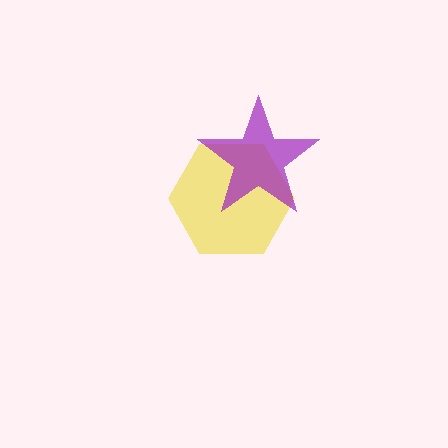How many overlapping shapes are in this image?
There are 2 overlapping shapes in the image.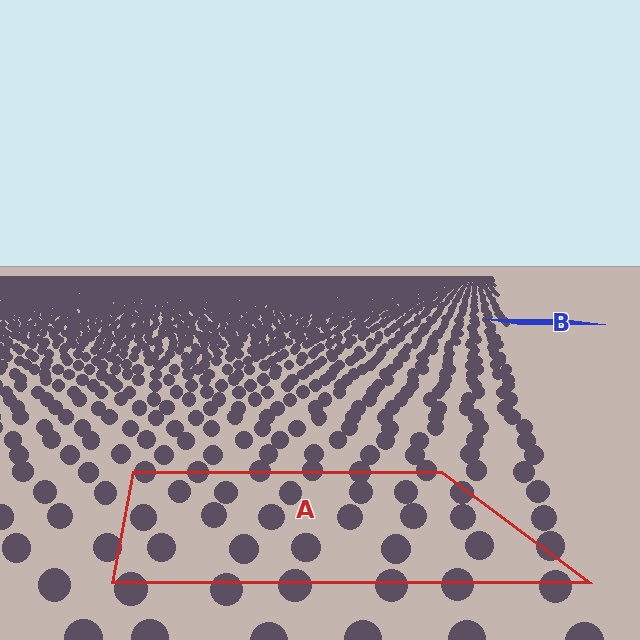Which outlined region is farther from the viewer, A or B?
Region B is farther from the viewer — the texture elements inside it appear smaller and more densely packed.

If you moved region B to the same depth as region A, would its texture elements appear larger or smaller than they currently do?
They would appear larger. At a closer depth, the same texture elements are projected at a bigger on-screen size.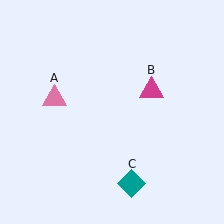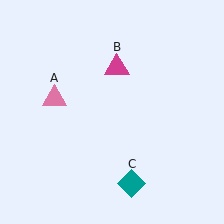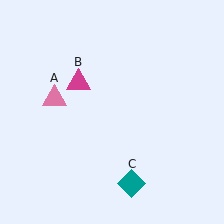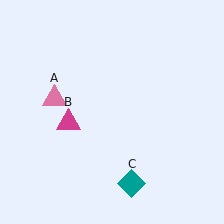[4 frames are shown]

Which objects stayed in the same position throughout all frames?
Pink triangle (object A) and teal diamond (object C) remained stationary.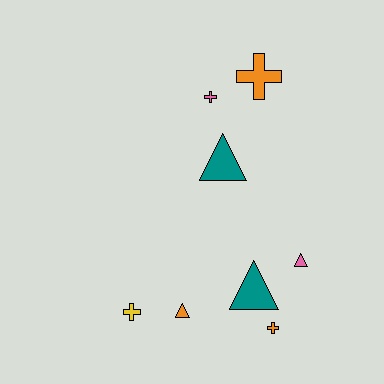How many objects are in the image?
There are 8 objects.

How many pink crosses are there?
There is 1 pink cross.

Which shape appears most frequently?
Cross, with 4 objects.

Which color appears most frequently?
Orange, with 3 objects.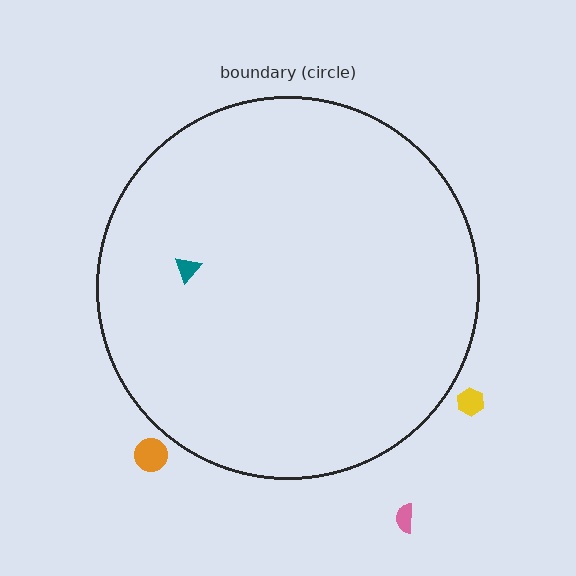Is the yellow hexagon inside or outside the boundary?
Outside.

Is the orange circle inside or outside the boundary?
Outside.